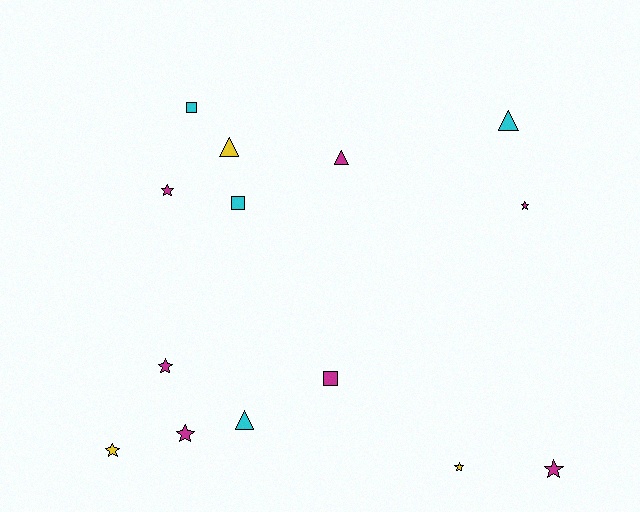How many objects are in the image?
There are 14 objects.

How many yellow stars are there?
There are 2 yellow stars.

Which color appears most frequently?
Magenta, with 7 objects.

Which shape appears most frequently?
Star, with 7 objects.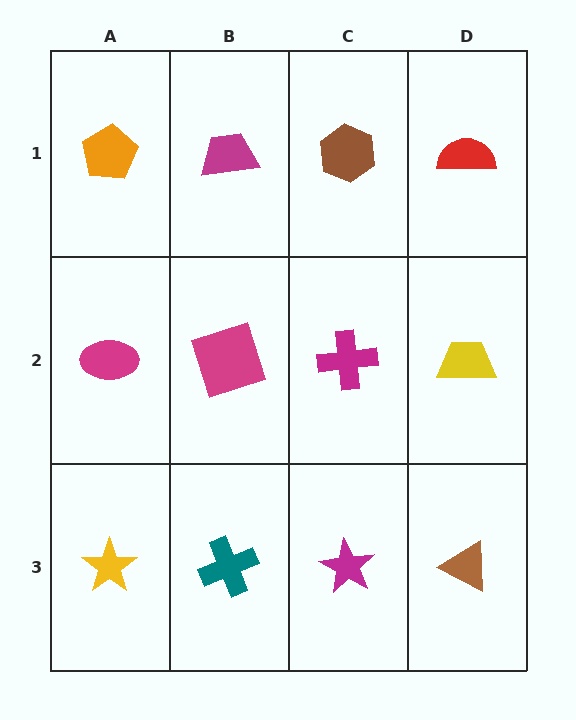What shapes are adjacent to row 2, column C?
A brown hexagon (row 1, column C), a magenta star (row 3, column C), a magenta square (row 2, column B), a yellow trapezoid (row 2, column D).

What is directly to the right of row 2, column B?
A magenta cross.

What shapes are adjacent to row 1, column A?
A magenta ellipse (row 2, column A), a magenta trapezoid (row 1, column B).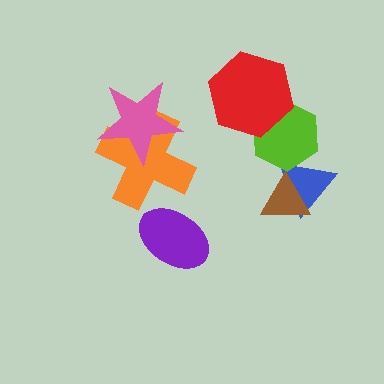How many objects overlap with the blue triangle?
2 objects overlap with the blue triangle.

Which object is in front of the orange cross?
The pink star is in front of the orange cross.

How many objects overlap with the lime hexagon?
2 objects overlap with the lime hexagon.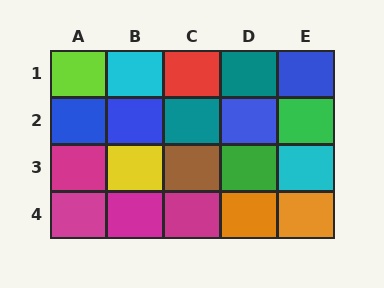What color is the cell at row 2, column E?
Green.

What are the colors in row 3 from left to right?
Magenta, yellow, brown, green, cyan.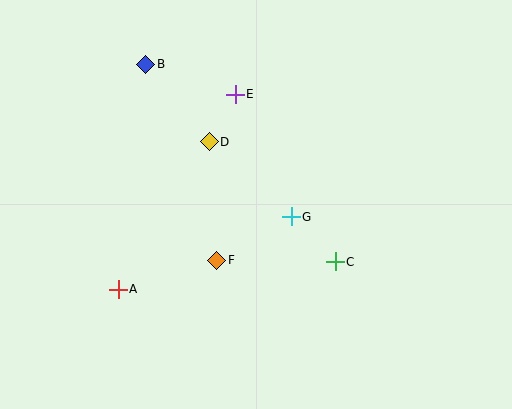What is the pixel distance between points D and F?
The distance between D and F is 119 pixels.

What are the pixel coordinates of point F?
Point F is at (217, 260).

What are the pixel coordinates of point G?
Point G is at (291, 217).